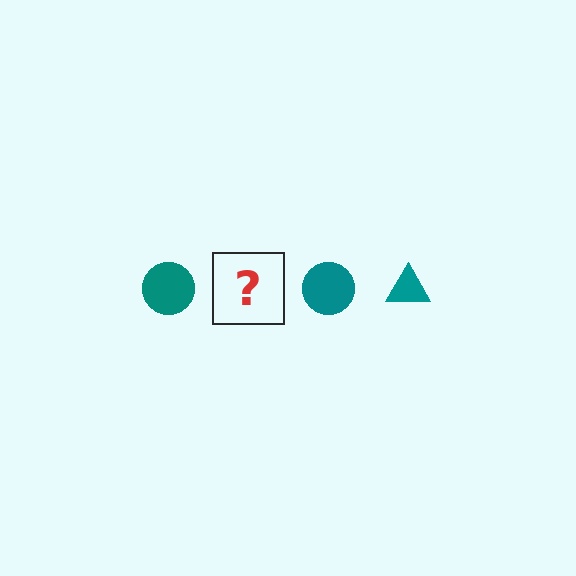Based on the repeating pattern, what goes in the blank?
The blank should be a teal triangle.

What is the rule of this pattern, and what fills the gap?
The rule is that the pattern cycles through circle, triangle shapes in teal. The gap should be filled with a teal triangle.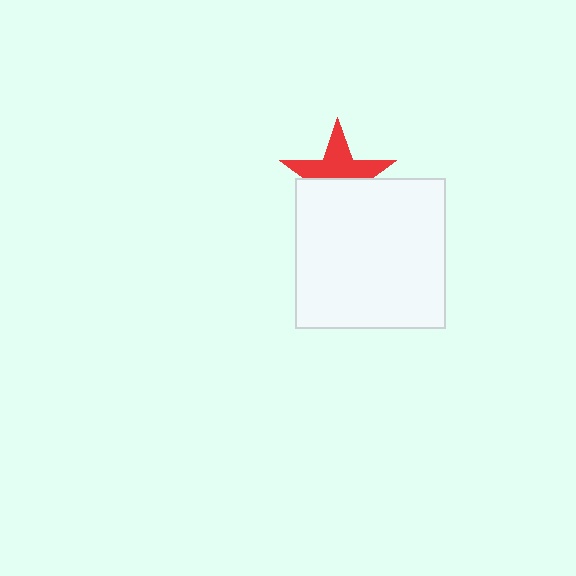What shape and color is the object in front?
The object in front is a white square.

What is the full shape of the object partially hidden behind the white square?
The partially hidden object is a red star.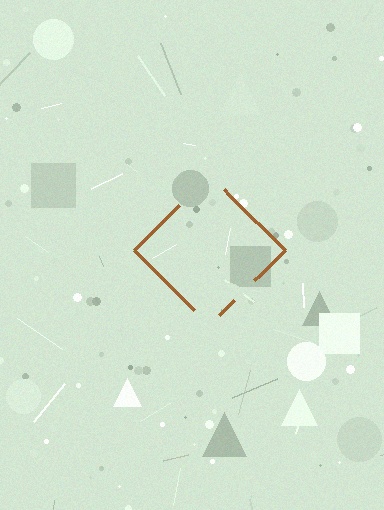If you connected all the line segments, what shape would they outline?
They would outline a diamond.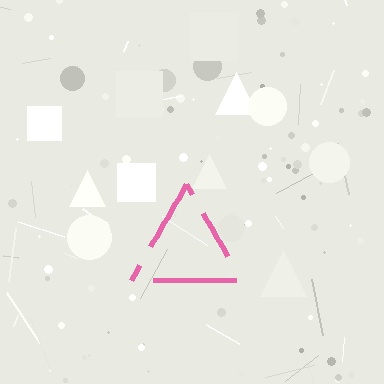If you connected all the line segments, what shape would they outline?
They would outline a triangle.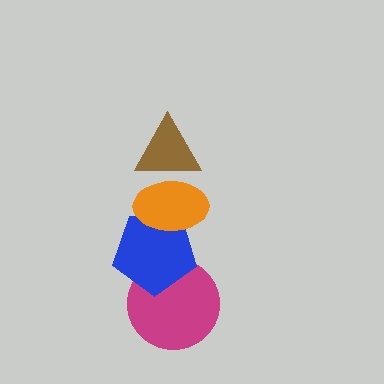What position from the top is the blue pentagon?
The blue pentagon is 3rd from the top.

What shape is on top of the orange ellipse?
The brown triangle is on top of the orange ellipse.